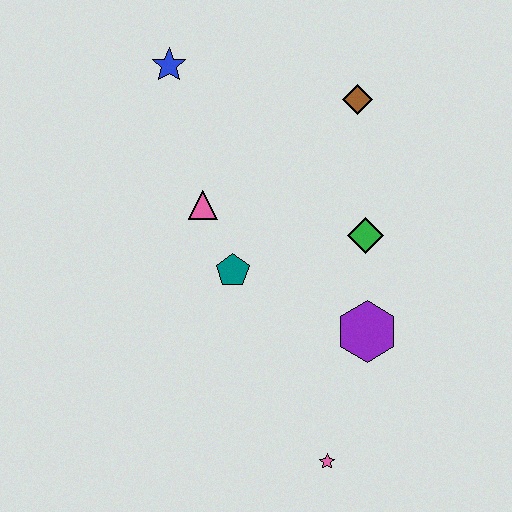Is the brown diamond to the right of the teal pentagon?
Yes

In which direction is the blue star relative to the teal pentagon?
The blue star is above the teal pentagon.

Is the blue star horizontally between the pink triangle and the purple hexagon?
No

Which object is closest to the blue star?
The pink triangle is closest to the blue star.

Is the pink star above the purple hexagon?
No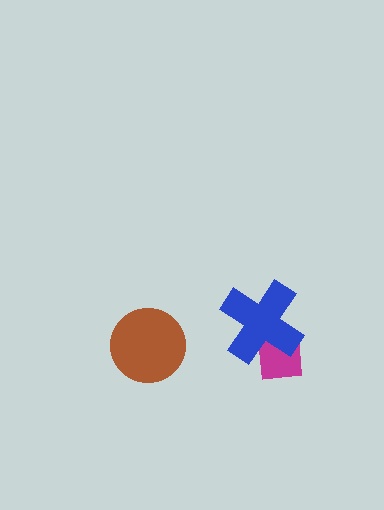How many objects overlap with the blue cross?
1 object overlaps with the blue cross.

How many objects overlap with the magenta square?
1 object overlaps with the magenta square.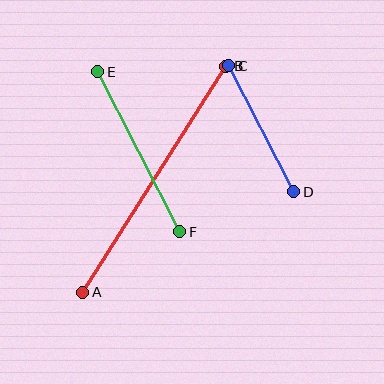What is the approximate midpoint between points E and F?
The midpoint is at approximately (139, 152) pixels.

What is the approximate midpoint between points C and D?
The midpoint is at approximately (261, 129) pixels.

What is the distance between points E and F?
The distance is approximately 180 pixels.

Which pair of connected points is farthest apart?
Points A and B are farthest apart.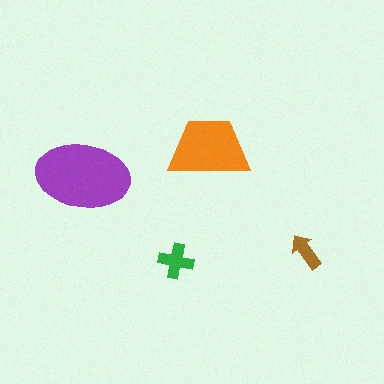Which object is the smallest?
The brown arrow.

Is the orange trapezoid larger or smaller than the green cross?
Larger.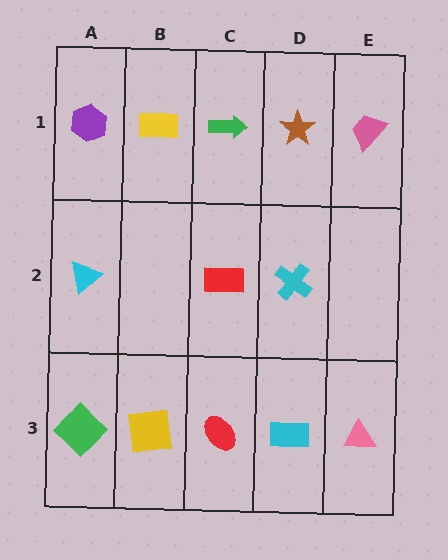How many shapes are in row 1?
5 shapes.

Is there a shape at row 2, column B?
No, that cell is empty.